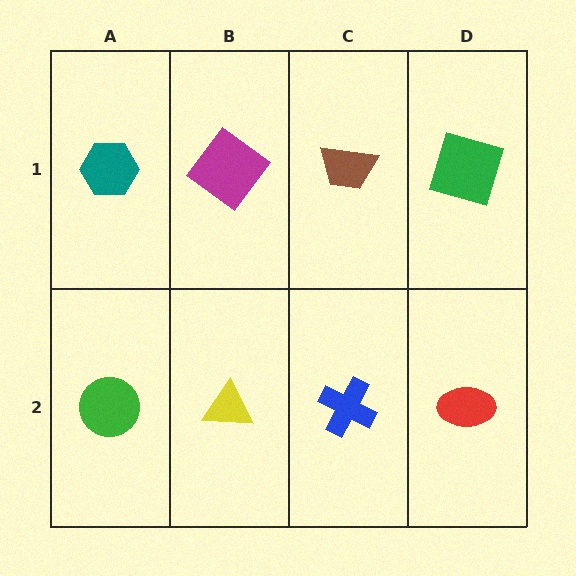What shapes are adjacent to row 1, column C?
A blue cross (row 2, column C), a magenta diamond (row 1, column B), a green square (row 1, column D).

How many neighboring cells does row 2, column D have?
2.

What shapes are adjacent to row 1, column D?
A red ellipse (row 2, column D), a brown trapezoid (row 1, column C).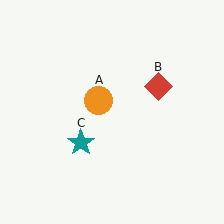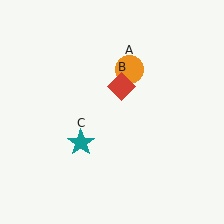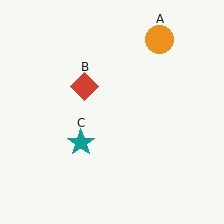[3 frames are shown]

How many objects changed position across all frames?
2 objects changed position: orange circle (object A), red diamond (object B).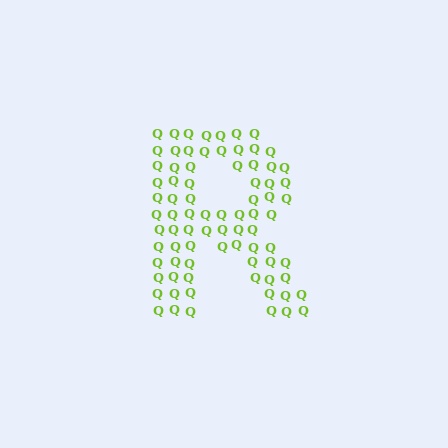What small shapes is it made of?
It is made of small letter Q's.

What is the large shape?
The large shape is the letter R.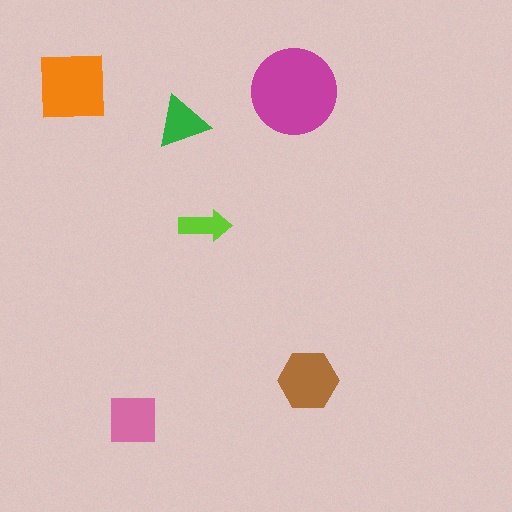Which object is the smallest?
The lime arrow.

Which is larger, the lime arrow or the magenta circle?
The magenta circle.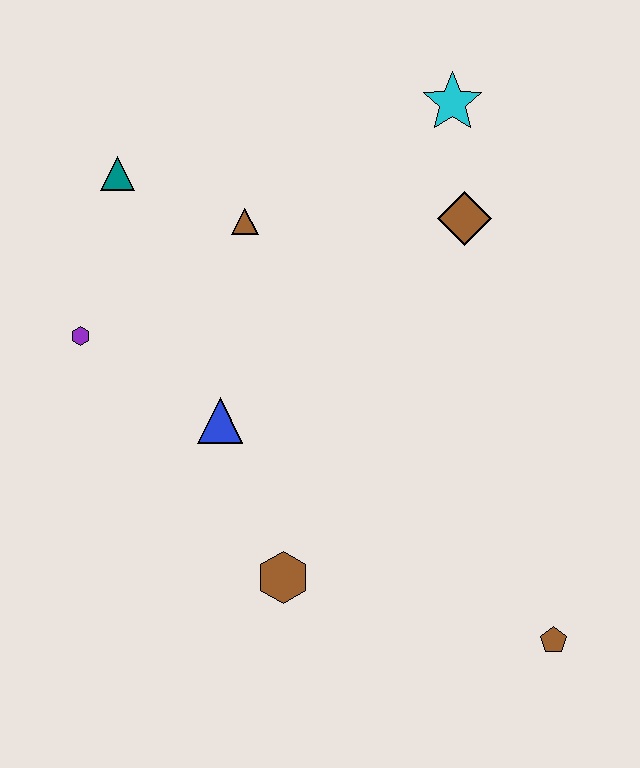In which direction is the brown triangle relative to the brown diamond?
The brown triangle is to the left of the brown diamond.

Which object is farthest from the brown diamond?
The brown pentagon is farthest from the brown diamond.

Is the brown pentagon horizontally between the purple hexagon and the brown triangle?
No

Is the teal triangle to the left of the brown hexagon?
Yes